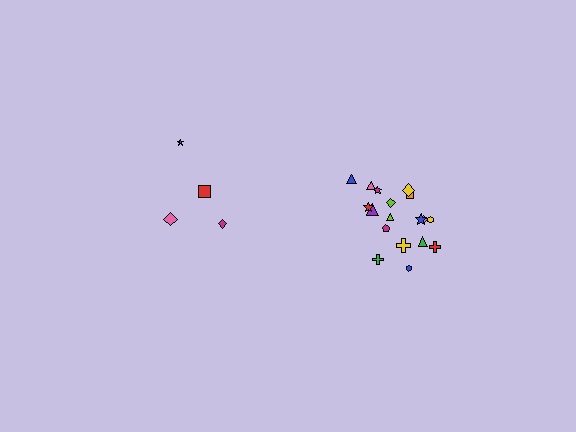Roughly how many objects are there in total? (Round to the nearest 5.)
Roughly 20 objects in total.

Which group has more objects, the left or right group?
The right group.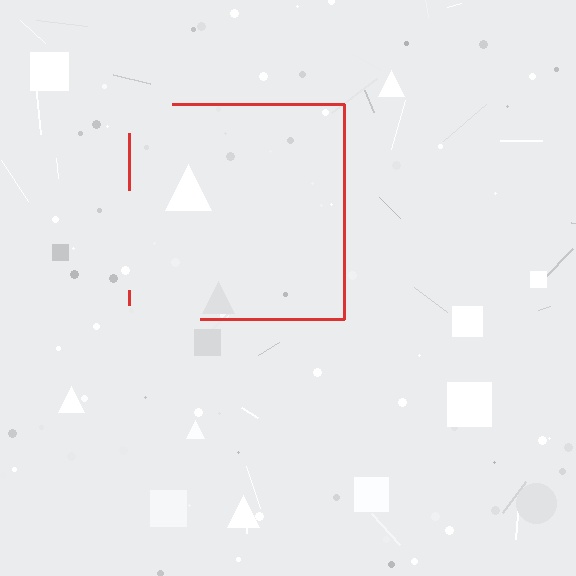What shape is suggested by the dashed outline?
The dashed outline suggests a square.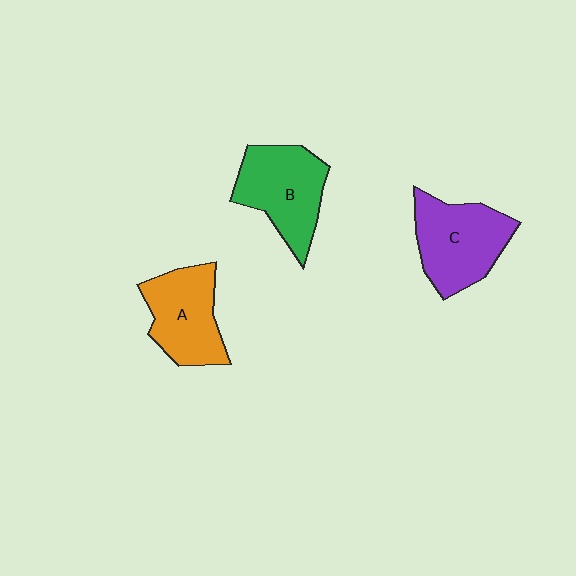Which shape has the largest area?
Shape C (purple).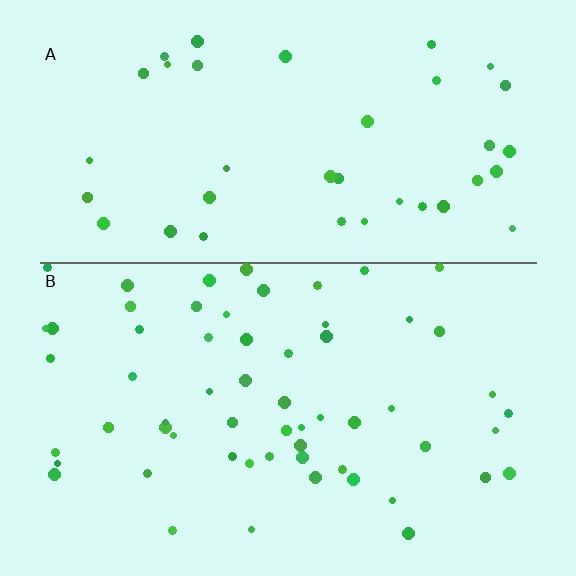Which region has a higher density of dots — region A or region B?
B (the bottom).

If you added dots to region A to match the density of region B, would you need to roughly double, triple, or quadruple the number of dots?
Approximately double.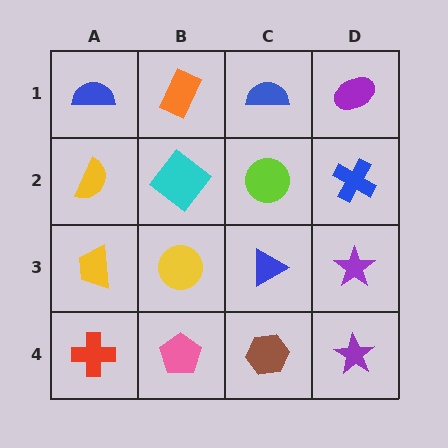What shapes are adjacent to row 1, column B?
A cyan diamond (row 2, column B), a blue semicircle (row 1, column A), a blue semicircle (row 1, column C).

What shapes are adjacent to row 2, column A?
A blue semicircle (row 1, column A), a yellow trapezoid (row 3, column A), a cyan diamond (row 2, column B).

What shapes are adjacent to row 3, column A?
A yellow semicircle (row 2, column A), a red cross (row 4, column A), a yellow circle (row 3, column B).